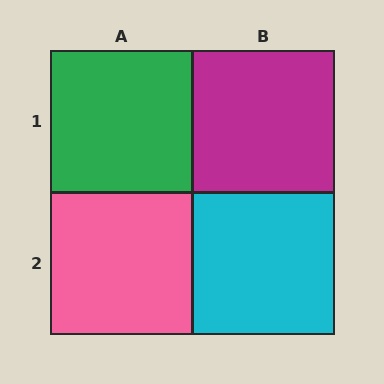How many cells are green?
1 cell is green.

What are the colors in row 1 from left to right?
Green, magenta.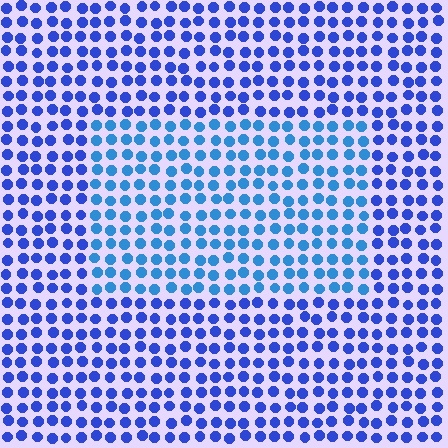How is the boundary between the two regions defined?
The boundary is defined purely by a slight shift in hue (about 25 degrees). Spacing, size, and orientation are identical on both sides.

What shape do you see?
I see a rectangle.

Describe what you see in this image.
The image is filled with small blue elements in a uniform arrangement. A rectangle-shaped region is visible where the elements are tinted to a slightly different hue, forming a subtle color boundary.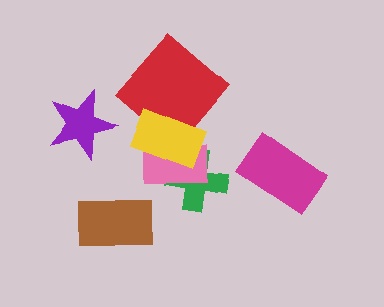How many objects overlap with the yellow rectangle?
3 objects overlap with the yellow rectangle.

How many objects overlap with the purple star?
0 objects overlap with the purple star.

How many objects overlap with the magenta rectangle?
0 objects overlap with the magenta rectangle.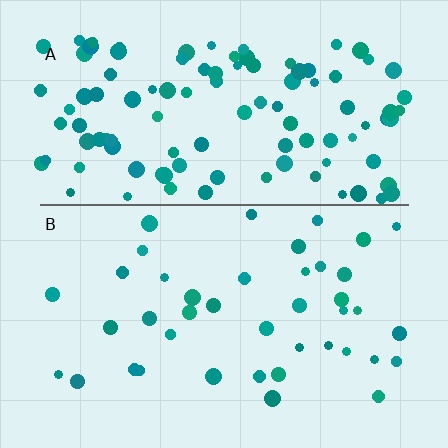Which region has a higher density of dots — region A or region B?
A (the top).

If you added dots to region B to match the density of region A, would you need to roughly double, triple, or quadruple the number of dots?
Approximately triple.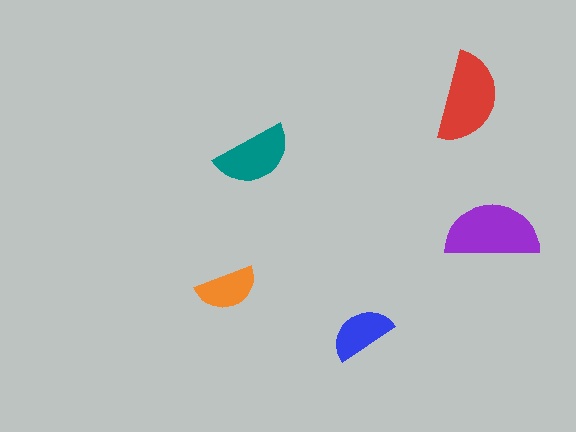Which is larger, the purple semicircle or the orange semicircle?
The purple one.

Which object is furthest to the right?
The purple semicircle is rightmost.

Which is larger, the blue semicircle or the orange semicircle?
The blue one.